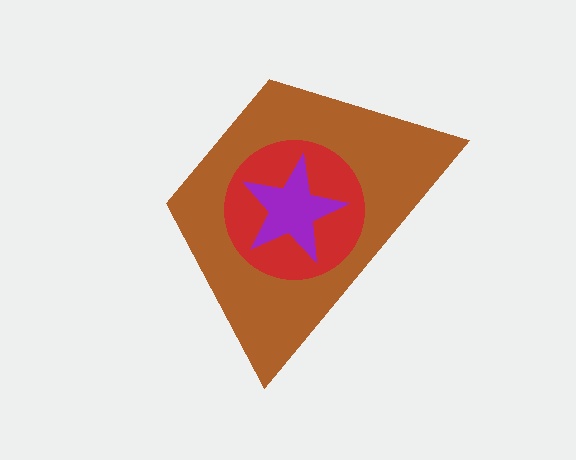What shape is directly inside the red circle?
The purple star.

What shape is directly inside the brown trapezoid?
The red circle.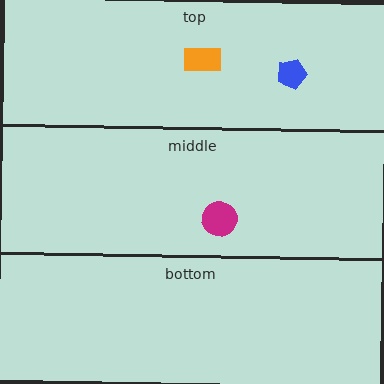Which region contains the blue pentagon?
The top region.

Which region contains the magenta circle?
The middle region.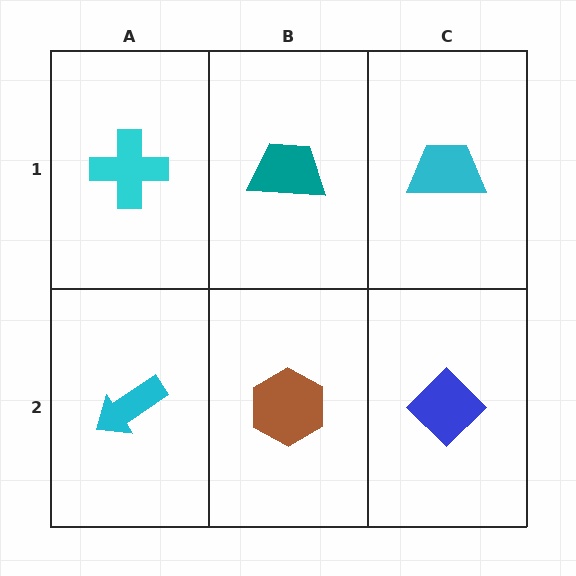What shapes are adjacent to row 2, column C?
A cyan trapezoid (row 1, column C), a brown hexagon (row 2, column B).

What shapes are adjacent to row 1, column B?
A brown hexagon (row 2, column B), a cyan cross (row 1, column A), a cyan trapezoid (row 1, column C).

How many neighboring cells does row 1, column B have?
3.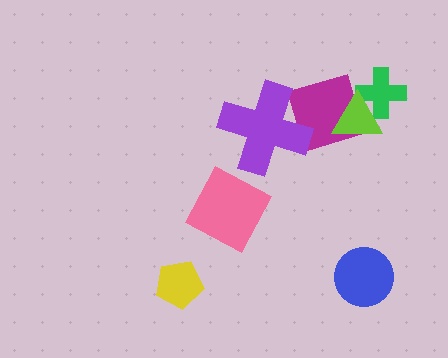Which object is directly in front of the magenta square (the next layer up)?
The lime triangle is directly in front of the magenta square.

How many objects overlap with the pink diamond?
0 objects overlap with the pink diamond.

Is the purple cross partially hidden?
No, no other shape covers it.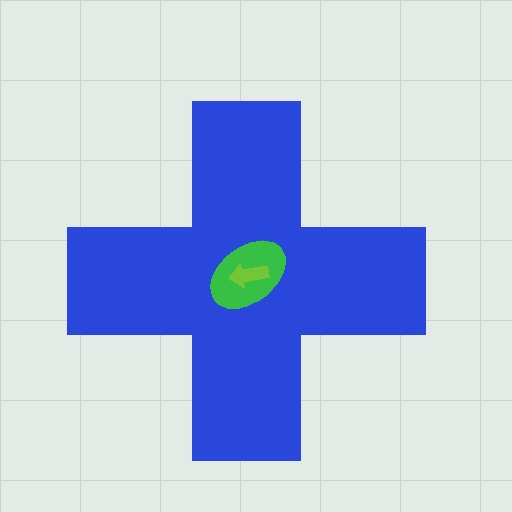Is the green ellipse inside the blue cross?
Yes.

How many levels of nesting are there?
3.